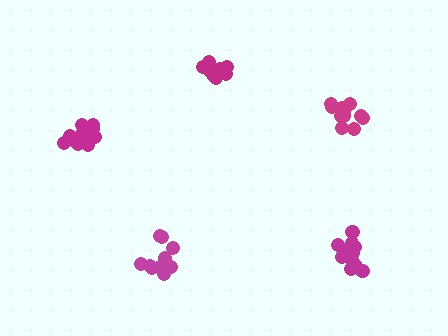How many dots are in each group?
Group 1: 13 dots, Group 2: 13 dots, Group 3: 11 dots, Group 4: 10 dots, Group 5: 13 dots (60 total).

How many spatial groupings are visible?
There are 5 spatial groupings.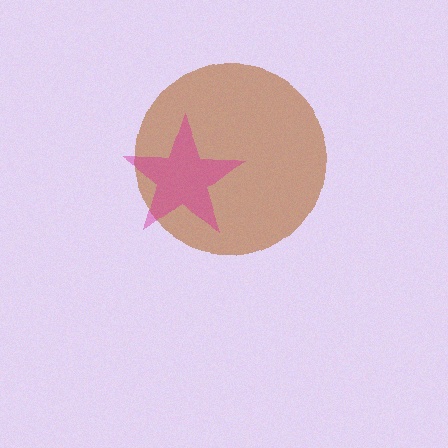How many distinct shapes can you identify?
There are 2 distinct shapes: a brown circle, a magenta star.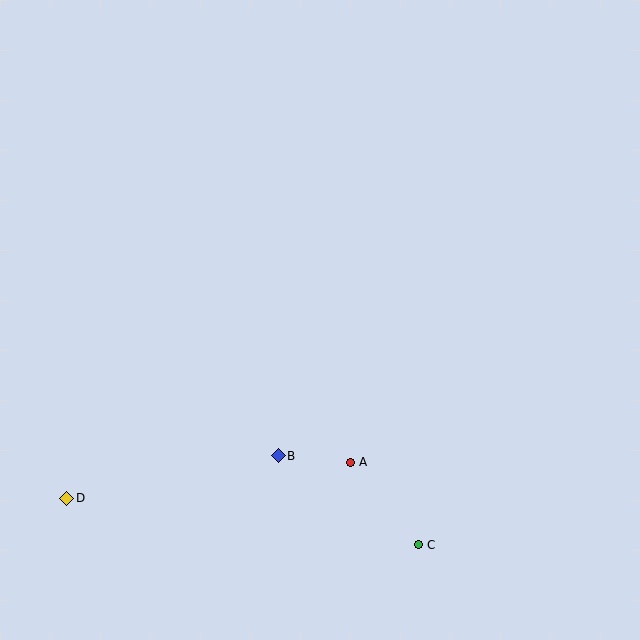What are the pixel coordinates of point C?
Point C is at (418, 545).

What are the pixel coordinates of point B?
Point B is at (278, 456).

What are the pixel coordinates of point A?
Point A is at (350, 462).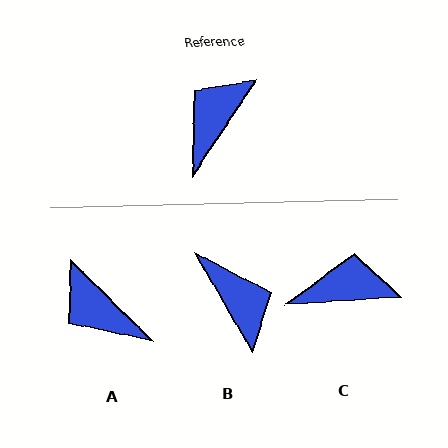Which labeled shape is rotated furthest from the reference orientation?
B, about 116 degrees away.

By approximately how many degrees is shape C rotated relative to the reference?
Approximately 52 degrees clockwise.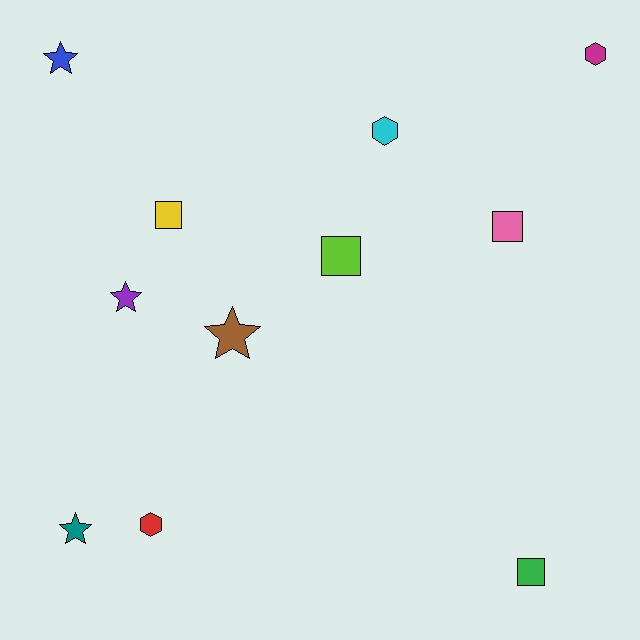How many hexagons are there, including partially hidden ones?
There are 3 hexagons.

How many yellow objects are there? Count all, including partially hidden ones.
There is 1 yellow object.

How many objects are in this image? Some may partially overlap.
There are 11 objects.